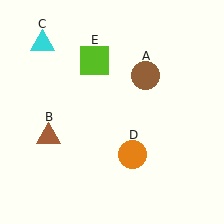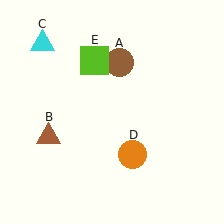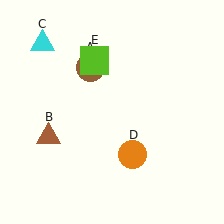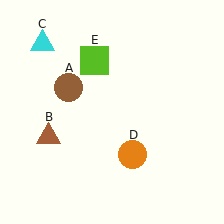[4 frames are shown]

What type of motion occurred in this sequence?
The brown circle (object A) rotated counterclockwise around the center of the scene.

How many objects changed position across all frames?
1 object changed position: brown circle (object A).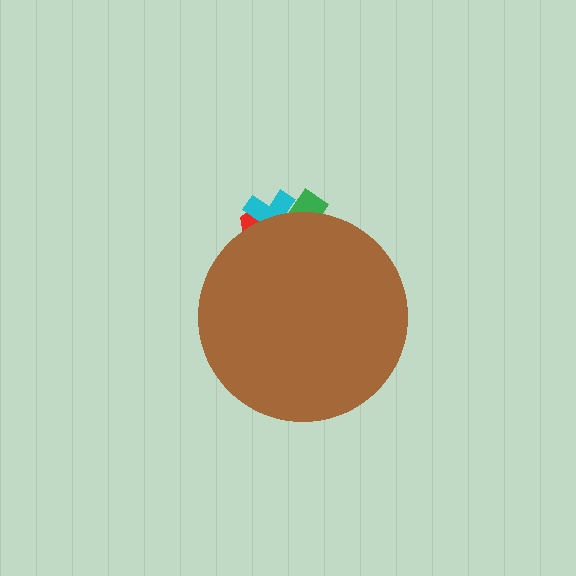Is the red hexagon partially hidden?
Yes, the red hexagon is partially hidden behind the brown circle.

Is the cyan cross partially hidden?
Yes, the cyan cross is partially hidden behind the brown circle.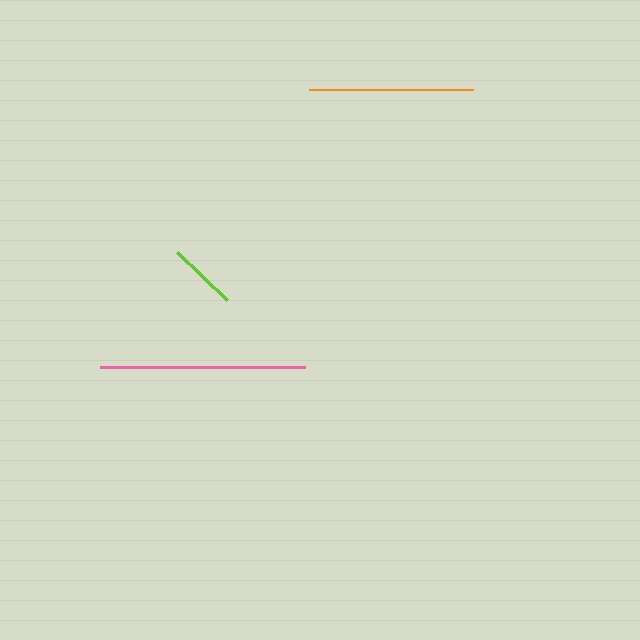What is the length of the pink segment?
The pink segment is approximately 204 pixels long.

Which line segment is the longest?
The pink line is the longest at approximately 204 pixels.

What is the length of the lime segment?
The lime segment is approximately 69 pixels long.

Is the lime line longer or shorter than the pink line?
The pink line is longer than the lime line.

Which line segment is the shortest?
The lime line is the shortest at approximately 69 pixels.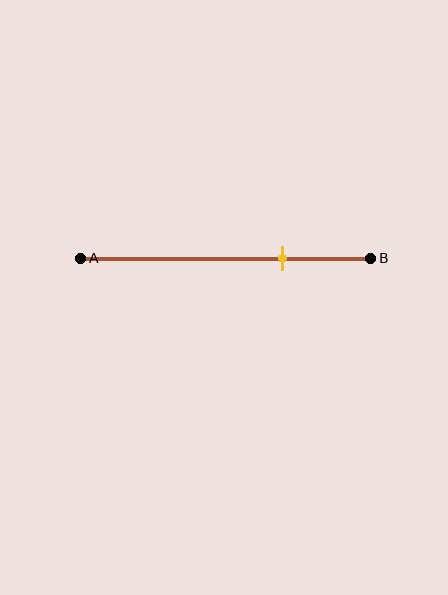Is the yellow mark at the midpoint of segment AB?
No, the mark is at about 70% from A, not at the 50% midpoint.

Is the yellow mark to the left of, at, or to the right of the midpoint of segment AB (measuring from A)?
The yellow mark is to the right of the midpoint of segment AB.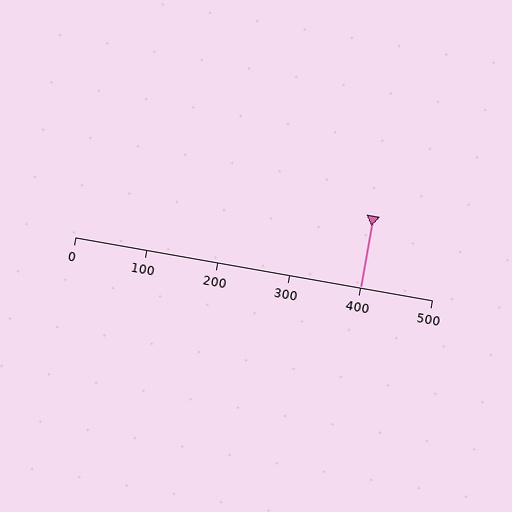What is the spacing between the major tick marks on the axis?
The major ticks are spaced 100 apart.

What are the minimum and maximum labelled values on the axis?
The axis runs from 0 to 500.